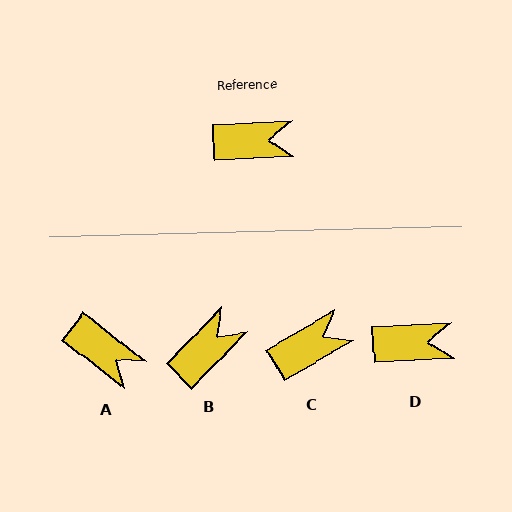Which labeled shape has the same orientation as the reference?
D.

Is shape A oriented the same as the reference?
No, it is off by about 41 degrees.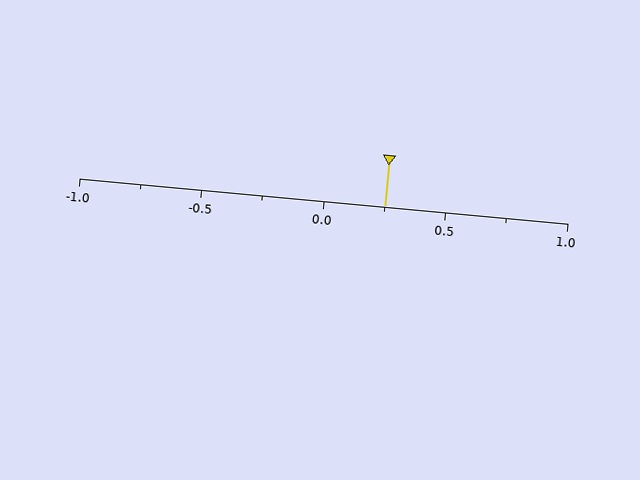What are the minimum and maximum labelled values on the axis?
The axis runs from -1.0 to 1.0.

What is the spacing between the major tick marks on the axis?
The major ticks are spaced 0.5 apart.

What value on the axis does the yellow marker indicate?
The marker indicates approximately 0.25.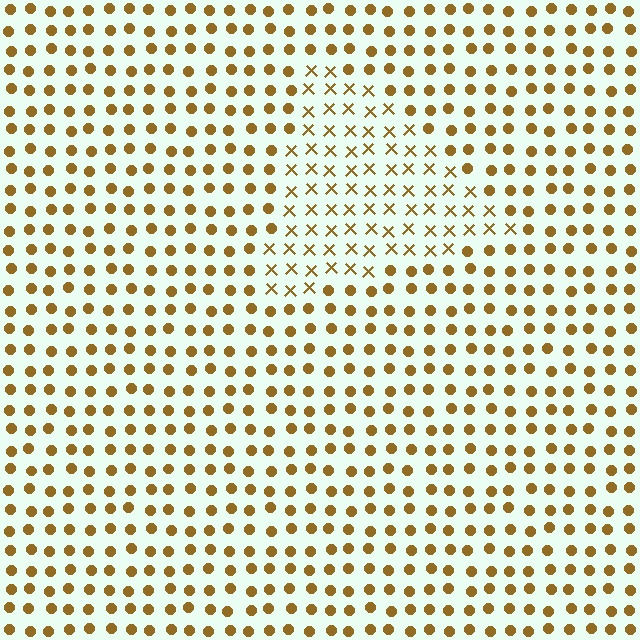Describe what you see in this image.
The image is filled with small brown elements arranged in a uniform grid. A triangle-shaped region contains X marks, while the surrounding area contains circles. The boundary is defined purely by the change in element shape.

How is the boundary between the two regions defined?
The boundary is defined by a change in element shape: X marks inside vs. circles outside. All elements share the same color and spacing.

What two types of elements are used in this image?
The image uses X marks inside the triangle region and circles outside it.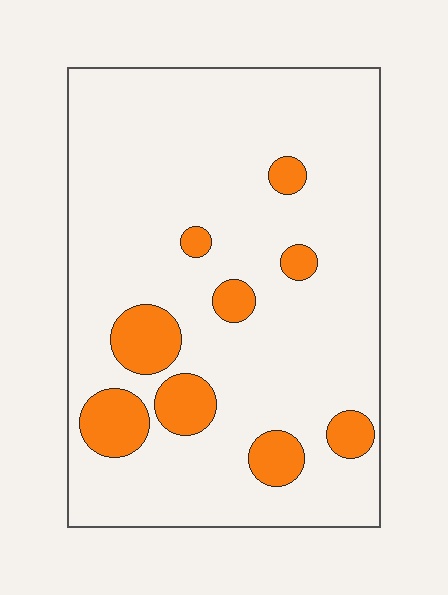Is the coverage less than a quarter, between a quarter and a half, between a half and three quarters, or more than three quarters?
Less than a quarter.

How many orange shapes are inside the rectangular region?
9.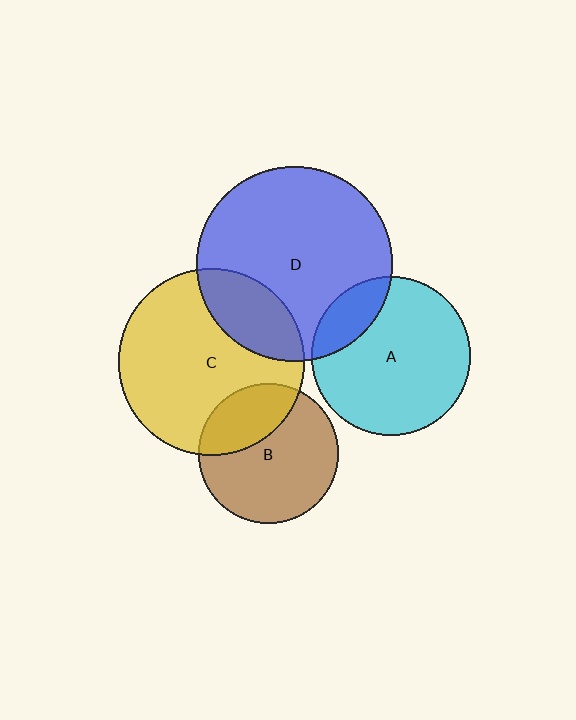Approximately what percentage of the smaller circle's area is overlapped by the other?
Approximately 20%.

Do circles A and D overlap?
Yes.